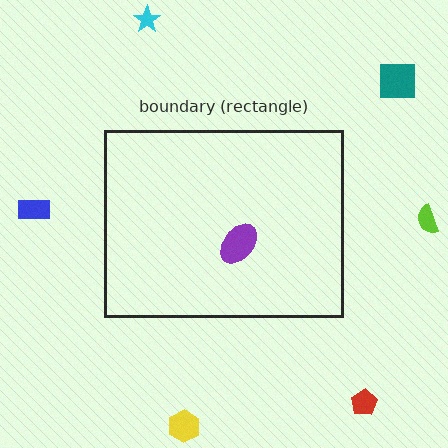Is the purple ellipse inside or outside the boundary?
Inside.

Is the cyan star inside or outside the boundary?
Outside.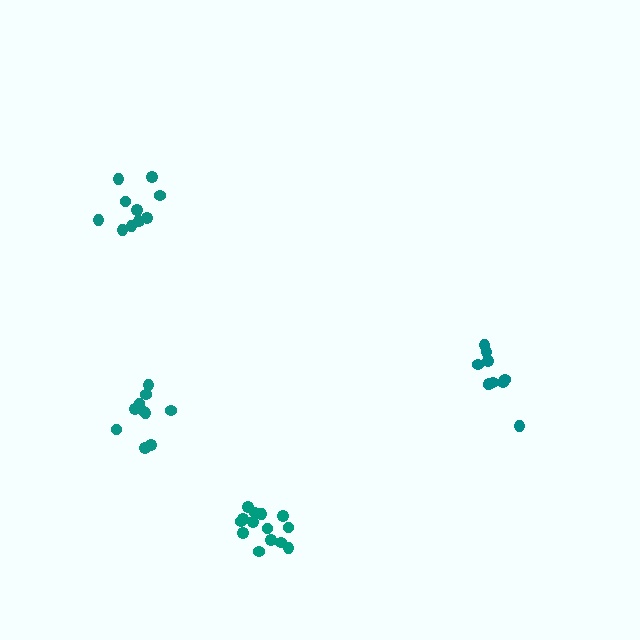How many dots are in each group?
Group 1: 10 dots, Group 2: 10 dots, Group 3: 10 dots, Group 4: 14 dots (44 total).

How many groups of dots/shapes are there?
There are 4 groups.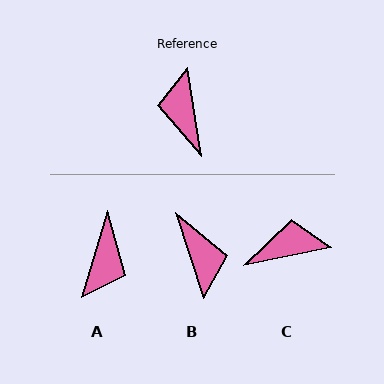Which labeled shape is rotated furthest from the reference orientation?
B, about 171 degrees away.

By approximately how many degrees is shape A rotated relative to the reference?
Approximately 154 degrees counter-clockwise.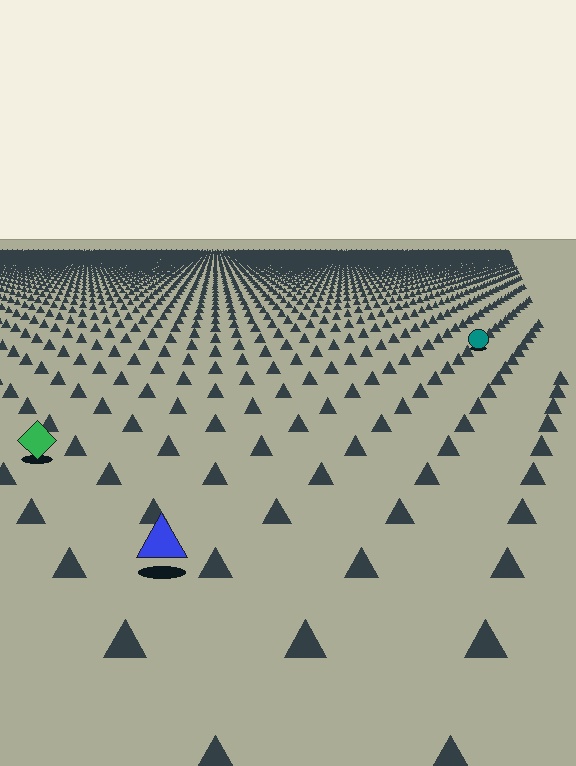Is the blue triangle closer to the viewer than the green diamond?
Yes. The blue triangle is closer — you can tell from the texture gradient: the ground texture is coarser near it.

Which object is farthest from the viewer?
The teal circle is farthest from the viewer. It appears smaller and the ground texture around it is denser.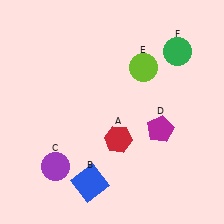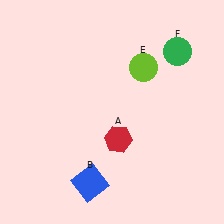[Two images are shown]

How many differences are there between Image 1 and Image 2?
There are 2 differences between the two images.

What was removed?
The magenta pentagon (D), the purple circle (C) were removed in Image 2.